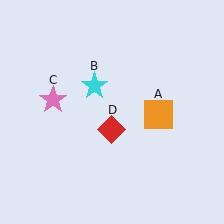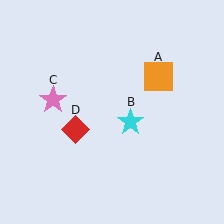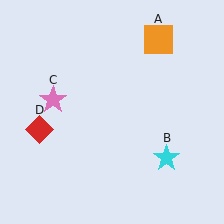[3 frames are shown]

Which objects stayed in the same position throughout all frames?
Pink star (object C) remained stationary.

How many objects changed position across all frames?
3 objects changed position: orange square (object A), cyan star (object B), red diamond (object D).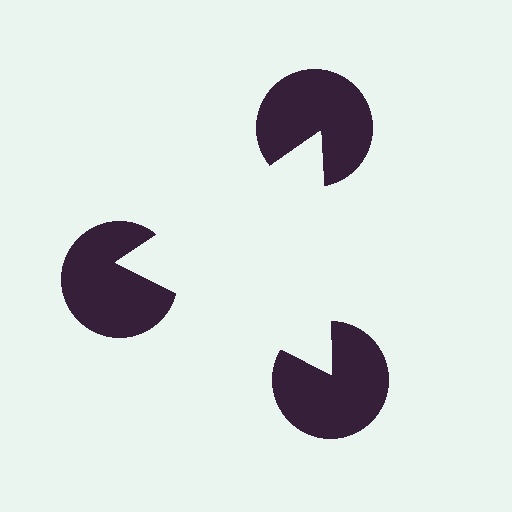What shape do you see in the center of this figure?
An illusory triangle — its edges are inferred from the aligned wedge cuts in the pac-man discs, not physically drawn.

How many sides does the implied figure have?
3 sides.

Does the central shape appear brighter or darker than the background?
It typically appears slightly brighter than the background, even though no actual brightness change is drawn.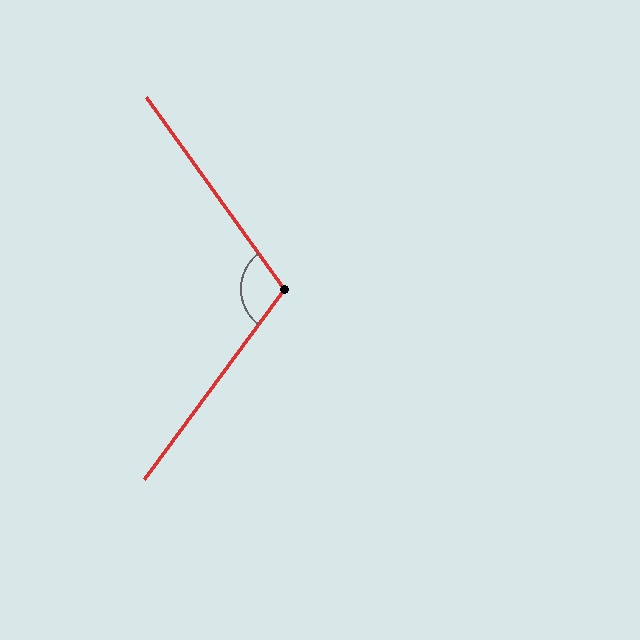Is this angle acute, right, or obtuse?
It is obtuse.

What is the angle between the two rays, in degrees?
Approximately 108 degrees.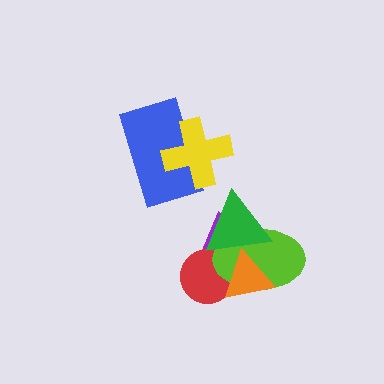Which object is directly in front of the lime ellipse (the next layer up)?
The orange triangle is directly in front of the lime ellipse.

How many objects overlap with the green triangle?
4 objects overlap with the green triangle.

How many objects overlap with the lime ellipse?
4 objects overlap with the lime ellipse.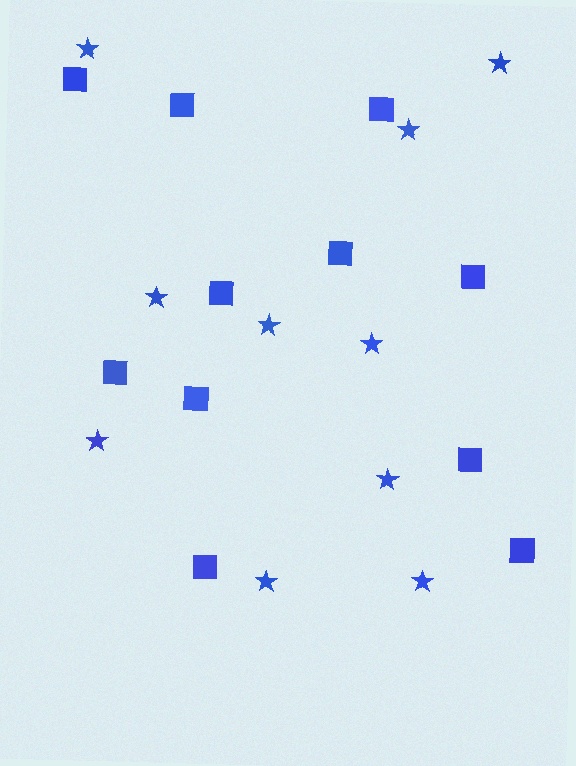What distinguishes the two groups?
There are 2 groups: one group of stars (10) and one group of squares (11).